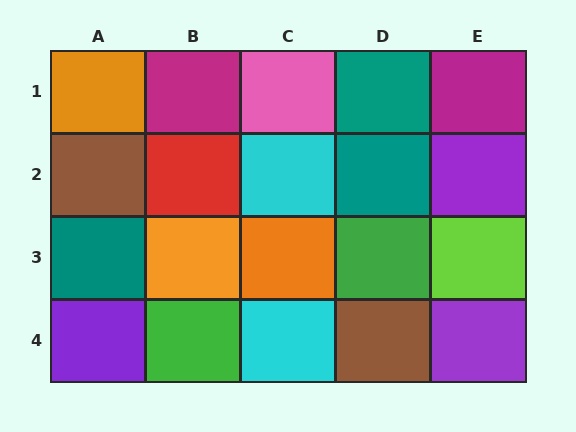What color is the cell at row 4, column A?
Purple.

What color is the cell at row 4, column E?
Purple.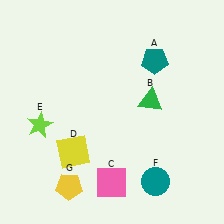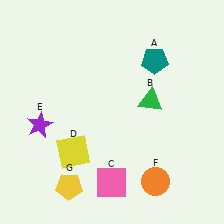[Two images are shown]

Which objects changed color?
E changed from lime to purple. F changed from teal to orange.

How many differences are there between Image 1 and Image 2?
There are 2 differences between the two images.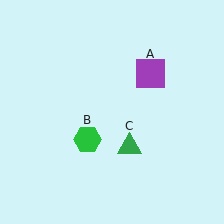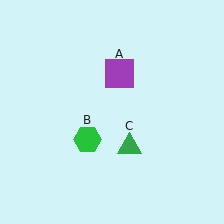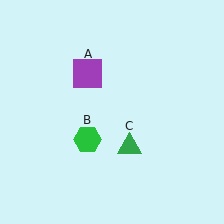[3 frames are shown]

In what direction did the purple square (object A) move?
The purple square (object A) moved left.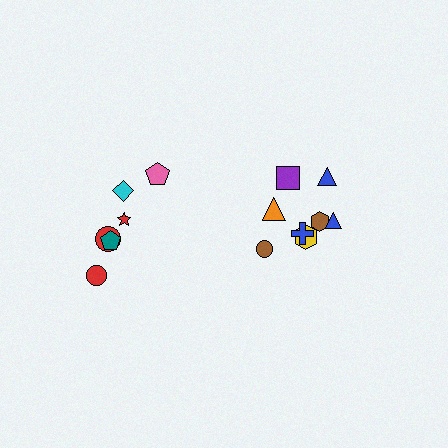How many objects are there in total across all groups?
There are 14 objects.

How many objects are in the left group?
There are 6 objects.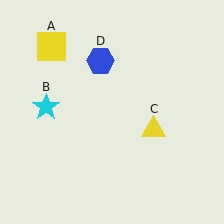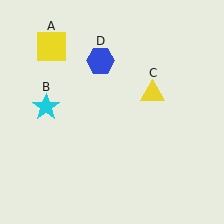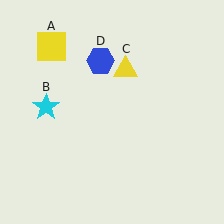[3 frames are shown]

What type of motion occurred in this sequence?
The yellow triangle (object C) rotated counterclockwise around the center of the scene.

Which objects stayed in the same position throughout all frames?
Yellow square (object A) and cyan star (object B) and blue hexagon (object D) remained stationary.